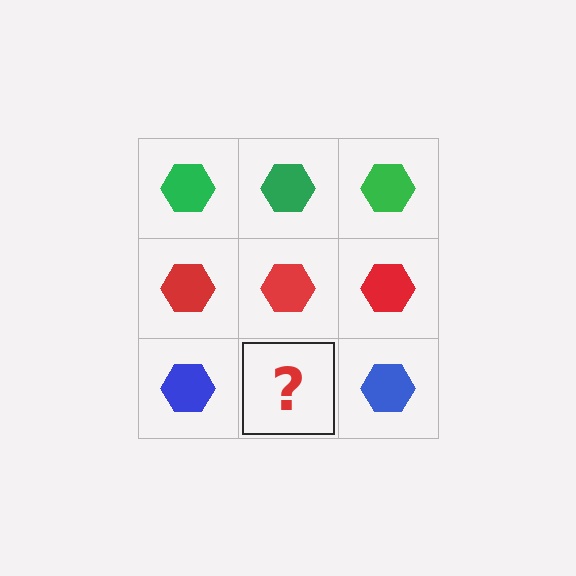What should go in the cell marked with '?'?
The missing cell should contain a blue hexagon.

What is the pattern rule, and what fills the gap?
The rule is that each row has a consistent color. The gap should be filled with a blue hexagon.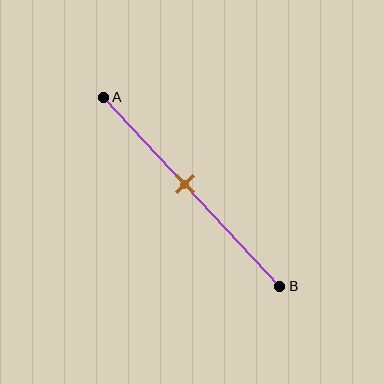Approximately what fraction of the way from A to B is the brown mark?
The brown mark is approximately 45% of the way from A to B.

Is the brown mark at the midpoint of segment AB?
No, the mark is at about 45% from A, not at the 50% midpoint.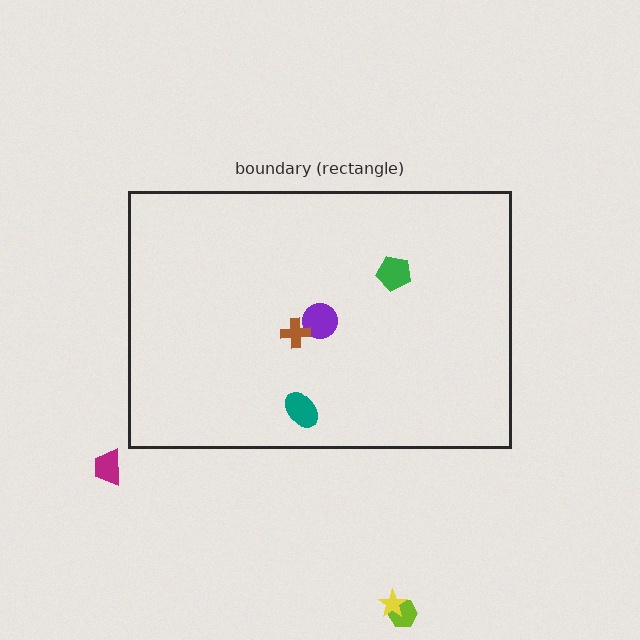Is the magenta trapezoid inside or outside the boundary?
Outside.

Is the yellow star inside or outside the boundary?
Outside.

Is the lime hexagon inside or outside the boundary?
Outside.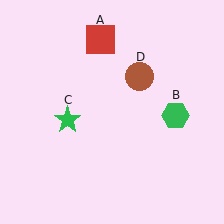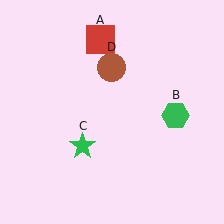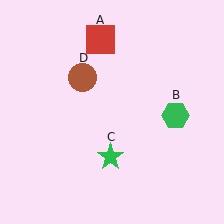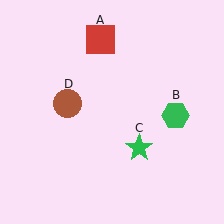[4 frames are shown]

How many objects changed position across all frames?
2 objects changed position: green star (object C), brown circle (object D).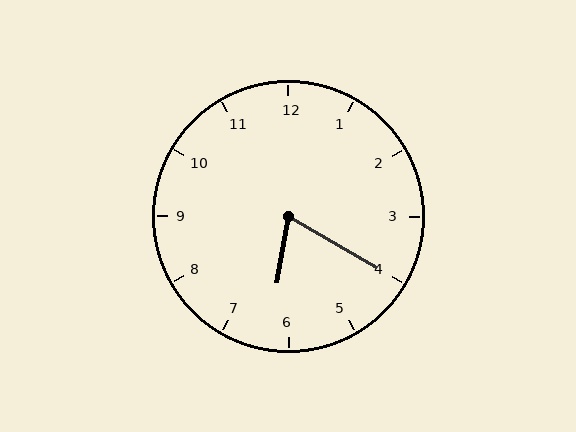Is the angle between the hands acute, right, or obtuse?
It is acute.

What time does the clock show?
6:20.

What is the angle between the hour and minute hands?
Approximately 70 degrees.